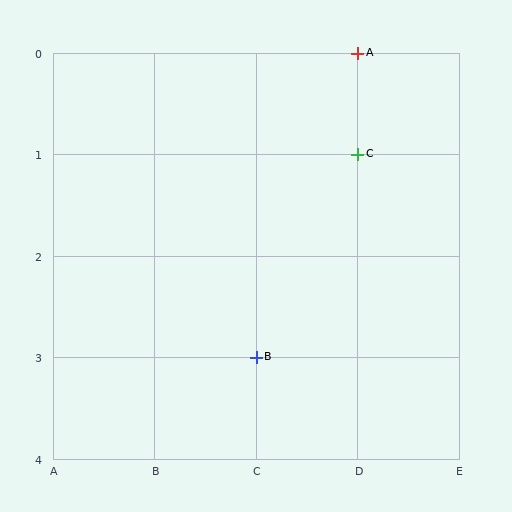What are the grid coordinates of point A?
Point A is at grid coordinates (D, 0).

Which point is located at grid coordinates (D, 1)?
Point C is at (D, 1).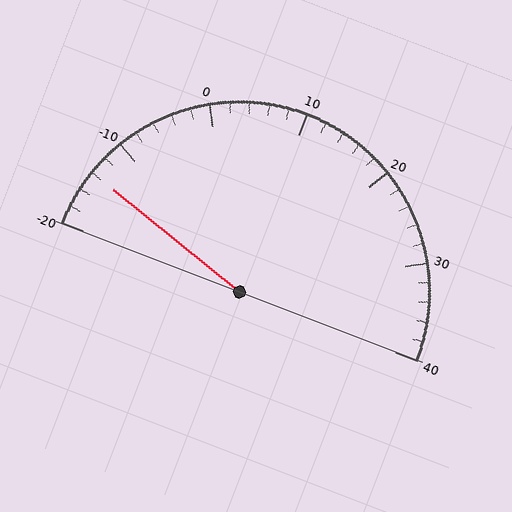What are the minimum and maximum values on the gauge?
The gauge ranges from -20 to 40.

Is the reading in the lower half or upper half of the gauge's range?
The reading is in the lower half of the range (-20 to 40).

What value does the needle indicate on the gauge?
The needle indicates approximately -14.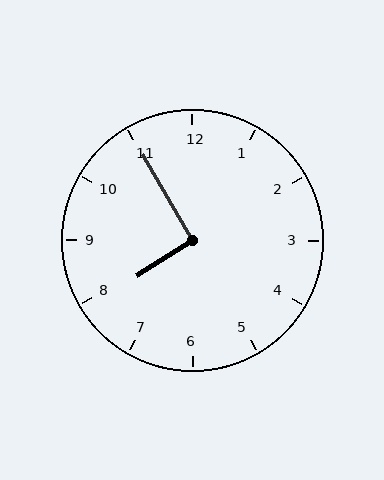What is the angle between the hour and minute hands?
Approximately 92 degrees.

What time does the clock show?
7:55.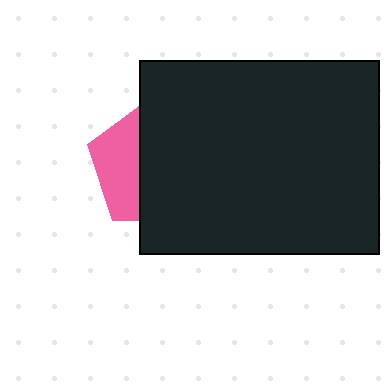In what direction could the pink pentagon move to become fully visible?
The pink pentagon could move left. That would shift it out from behind the black rectangle entirely.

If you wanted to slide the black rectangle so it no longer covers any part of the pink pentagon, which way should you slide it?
Slide it right — that is the most direct way to separate the two shapes.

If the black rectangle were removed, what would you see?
You would see the complete pink pentagon.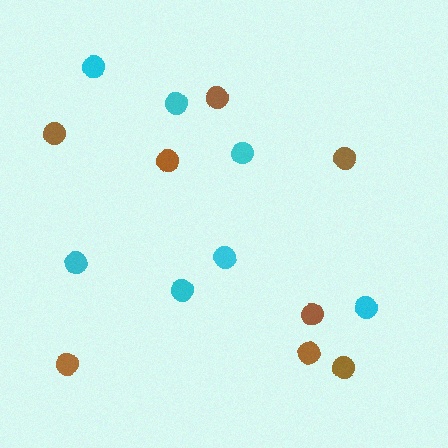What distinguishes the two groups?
There are 2 groups: one group of cyan circles (7) and one group of brown circles (8).